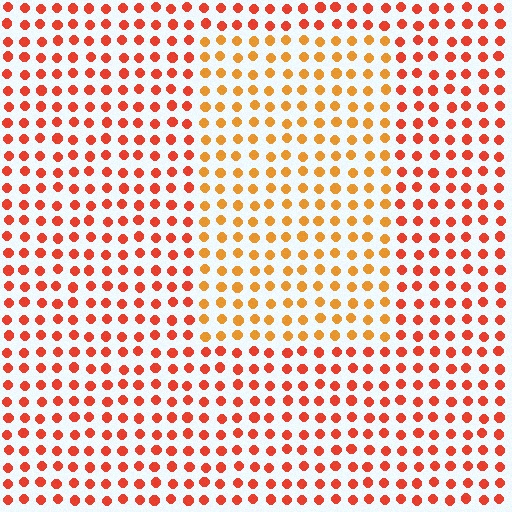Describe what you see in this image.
The image is filled with small red elements in a uniform arrangement. A rectangle-shaped region is visible where the elements are tinted to a slightly different hue, forming a subtle color boundary.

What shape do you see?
I see a rectangle.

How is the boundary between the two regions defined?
The boundary is defined purely by a slight shift in hue (about 29 degrees). Spacing, size, and orientation are identical on both sides.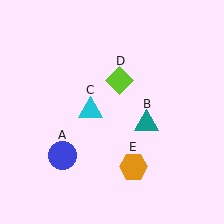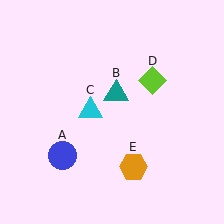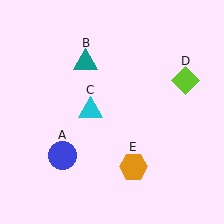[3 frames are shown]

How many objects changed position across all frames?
2 objects changed position: teal triangle (object B), lime diamond (object D).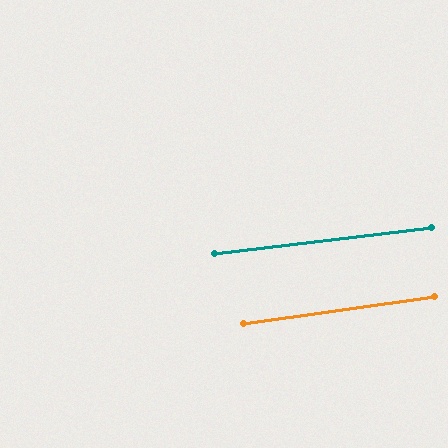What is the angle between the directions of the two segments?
Approximately 1 degree.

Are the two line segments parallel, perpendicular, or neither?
Parallel — their directions differ by only 1.0°.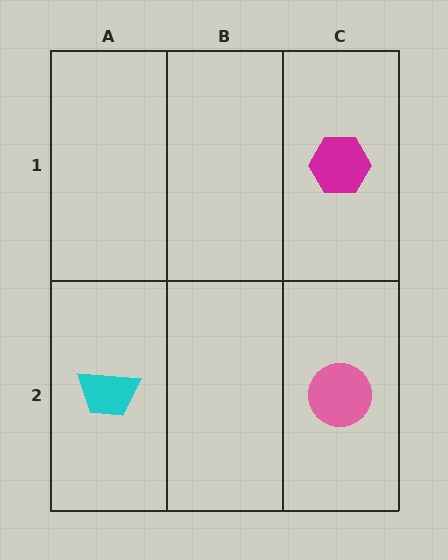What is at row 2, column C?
A pink circle.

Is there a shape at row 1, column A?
No, that cell is empty.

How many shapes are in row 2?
2 shapes.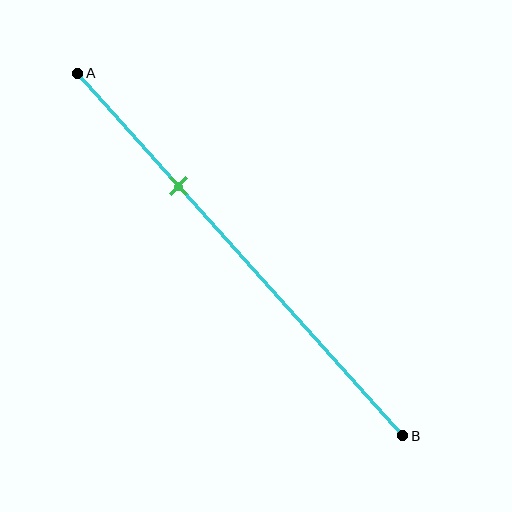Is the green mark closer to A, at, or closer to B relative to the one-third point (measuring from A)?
The green mark is approximately at the one-third point of segment AB.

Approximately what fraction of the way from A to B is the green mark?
The green mark is approximately 30% of the way from A to B.